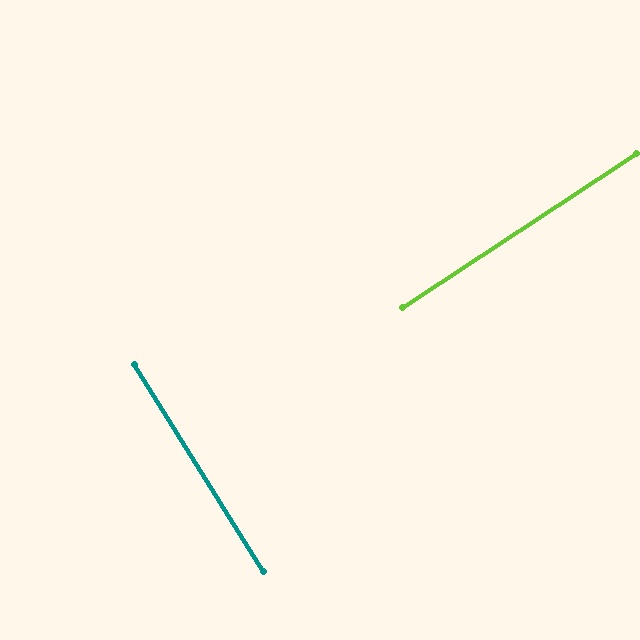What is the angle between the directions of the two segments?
Approximately 89 degrees.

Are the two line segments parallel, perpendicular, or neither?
Perpendicular — they meet at approximately 89°.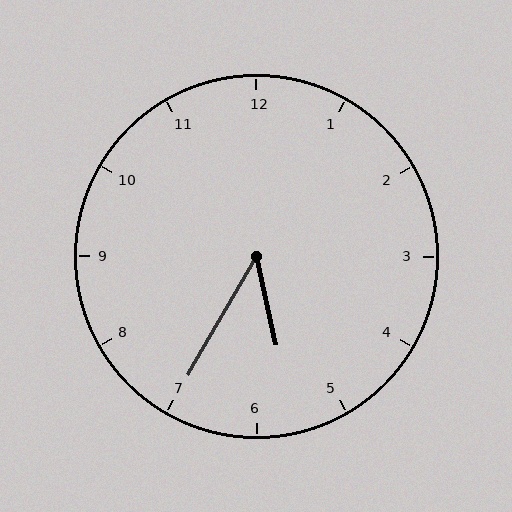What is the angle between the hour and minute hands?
Approximately 42 degrees.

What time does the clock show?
5:35.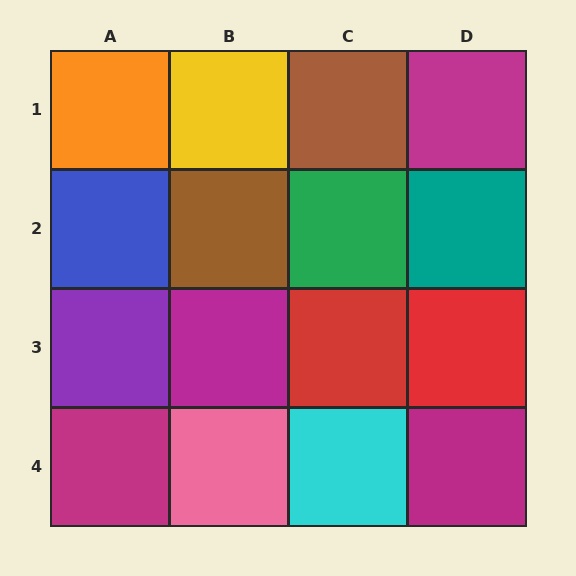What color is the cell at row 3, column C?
Red.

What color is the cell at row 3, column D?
Red.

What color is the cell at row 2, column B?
Brown.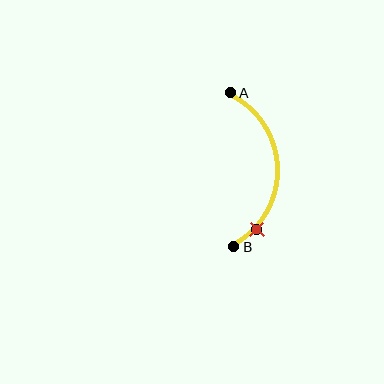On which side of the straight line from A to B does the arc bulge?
The arc bulges to the right of the straight line connecting A and B.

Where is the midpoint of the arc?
The arc midpoint is the point on the curve farthest from the straight line joining A and B. It sits to the right of that line.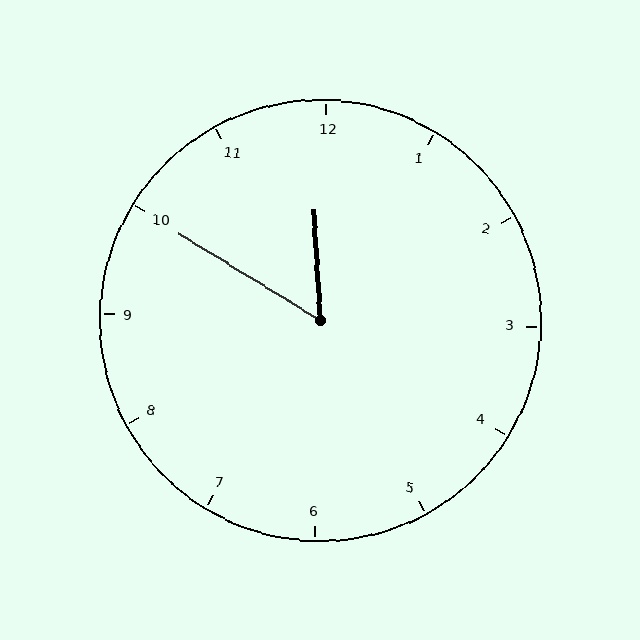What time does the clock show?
11:50.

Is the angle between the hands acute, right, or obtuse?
It is acute.